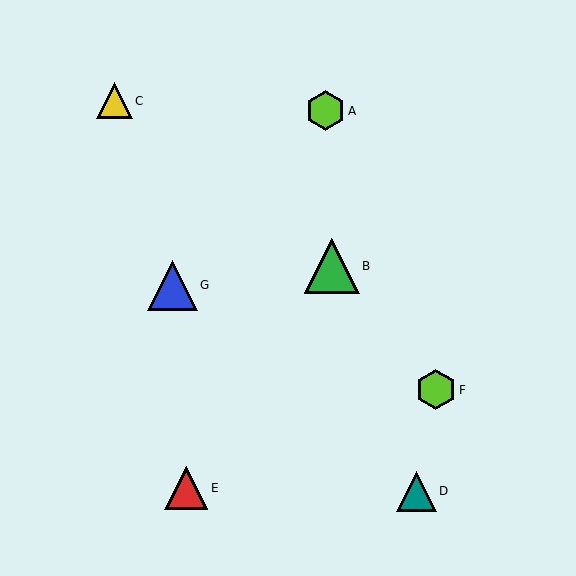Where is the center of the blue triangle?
The center of the blue triangle is at (172, 285).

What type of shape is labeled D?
Shape D is a teal triangle.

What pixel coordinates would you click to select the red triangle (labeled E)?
Click at (186, 488) to select the red triangle E.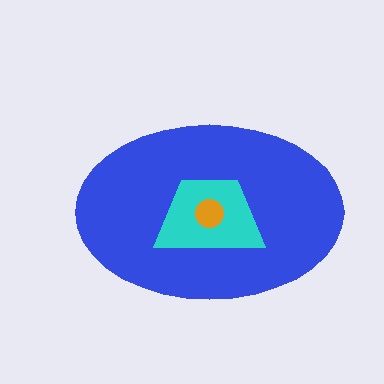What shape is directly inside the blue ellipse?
The cyan trapezoid.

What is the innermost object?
The orange circle.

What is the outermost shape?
The blue ellipse.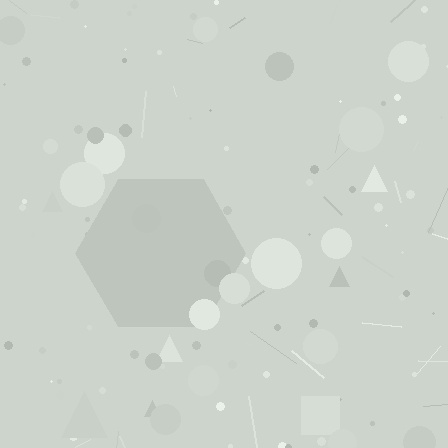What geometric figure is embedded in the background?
A hexagon is embedded in the background.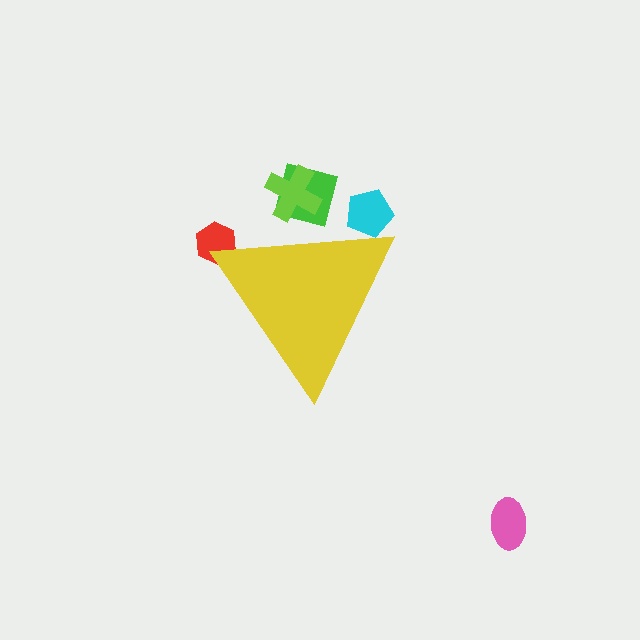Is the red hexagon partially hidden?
Yes, the red hexagon is partially hidden behind the yellow triangle.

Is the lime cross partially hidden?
Yes, the lime cross is partially hidden behind the yellow triangle.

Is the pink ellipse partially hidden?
No, the pink ellipse is fully visible.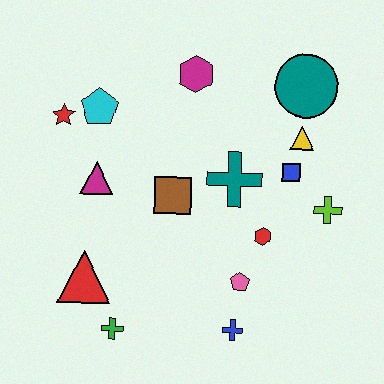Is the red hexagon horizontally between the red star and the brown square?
No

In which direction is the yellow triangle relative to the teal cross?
The yellow triangle is to the right of the teal cross.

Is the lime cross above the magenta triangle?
No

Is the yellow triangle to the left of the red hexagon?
No